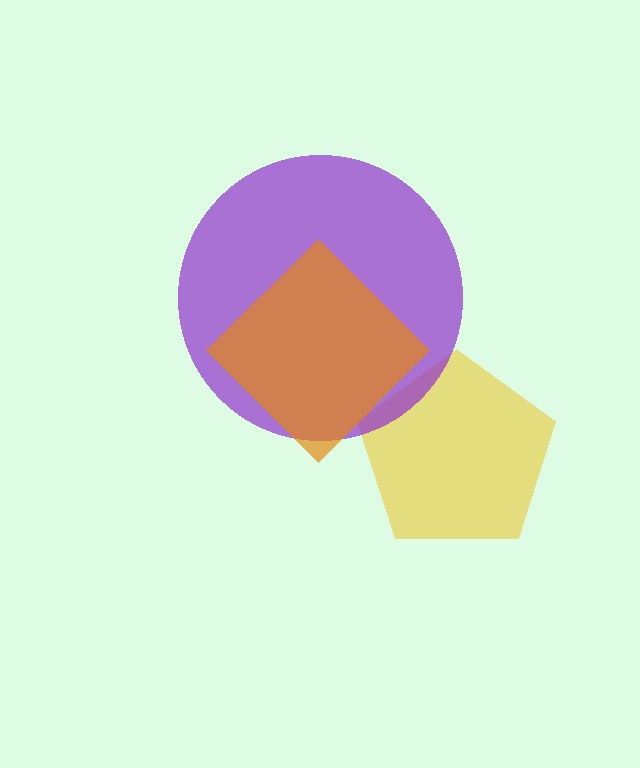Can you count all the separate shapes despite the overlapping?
Yes, there are 3 separate shapes.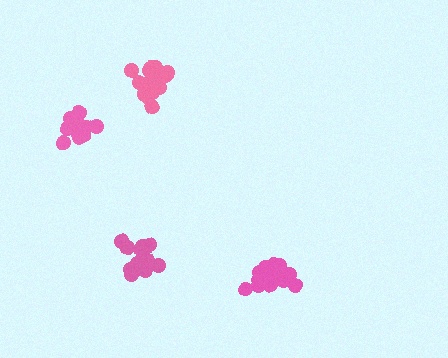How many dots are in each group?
Group 1: 20 dots, Group 2: 21 dots, Group 3: 17 dots, Group 4: 17 dots (75 total).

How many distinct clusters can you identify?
There are 4 distinct clusters.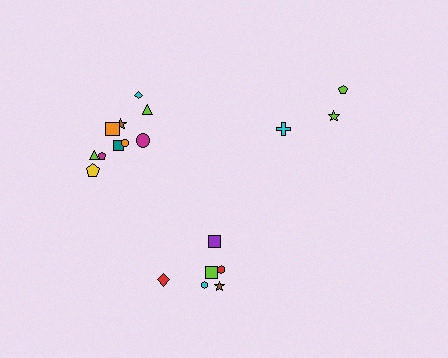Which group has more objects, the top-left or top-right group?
The top-left group.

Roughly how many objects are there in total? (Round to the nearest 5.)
Roughly 20 objects in total.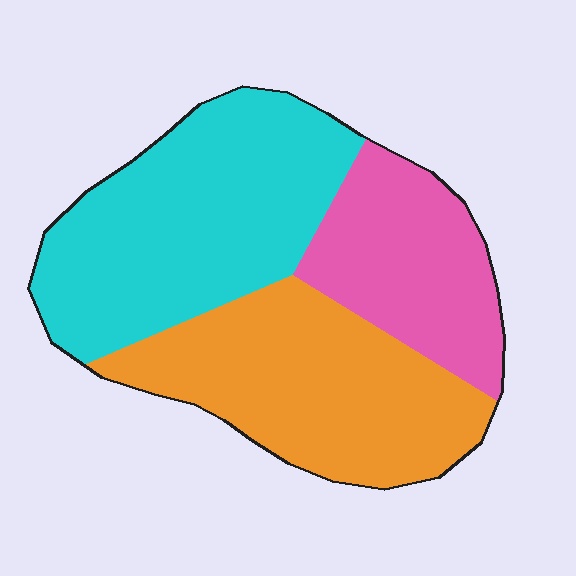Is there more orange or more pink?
Orange.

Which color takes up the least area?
Pink, at roughly 25%.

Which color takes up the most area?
Cyan, at roughly 40%.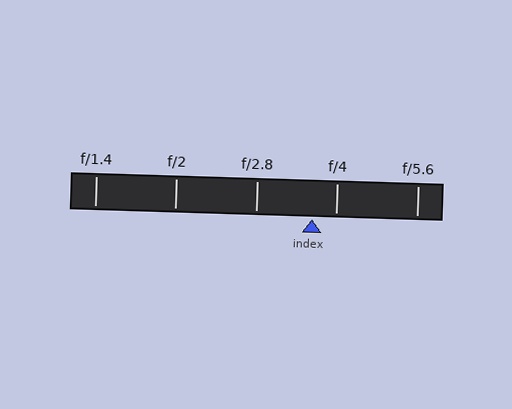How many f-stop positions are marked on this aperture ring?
There are 5 f-stop positions marked.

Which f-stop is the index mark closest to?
The index mark is closest to f/4.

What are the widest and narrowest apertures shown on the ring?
The widest aperture shown is f/1.4 and the narrowest is f/5.6.